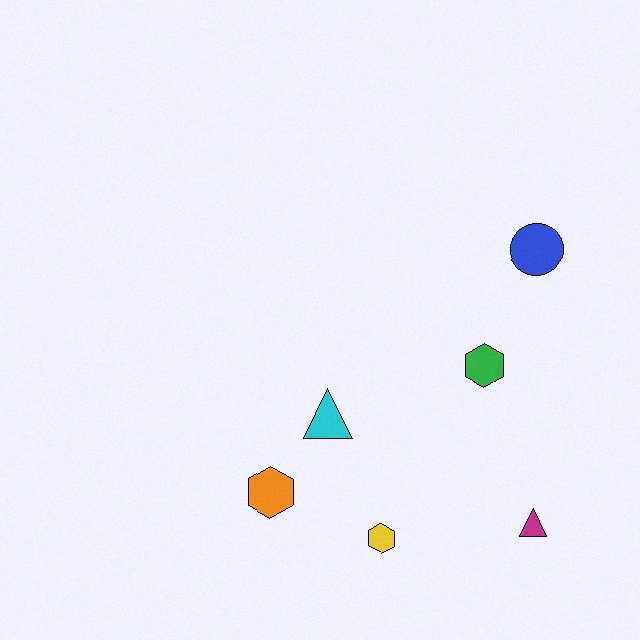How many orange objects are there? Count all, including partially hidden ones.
There is 1 orange object.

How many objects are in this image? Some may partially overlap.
There are 6 objects.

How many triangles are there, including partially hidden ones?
There are 2 triangles.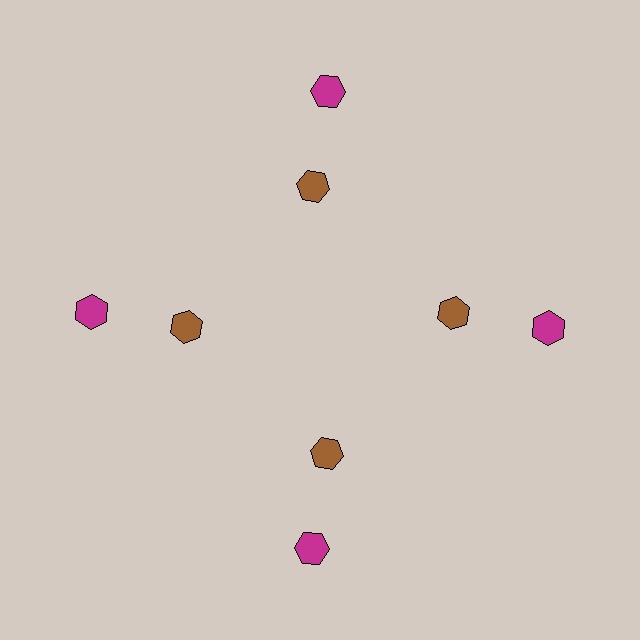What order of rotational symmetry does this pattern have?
This pattern has 4-fold rotational symmetry.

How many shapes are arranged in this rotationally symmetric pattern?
There are 8 shapes, arranged in 4 groups of 2.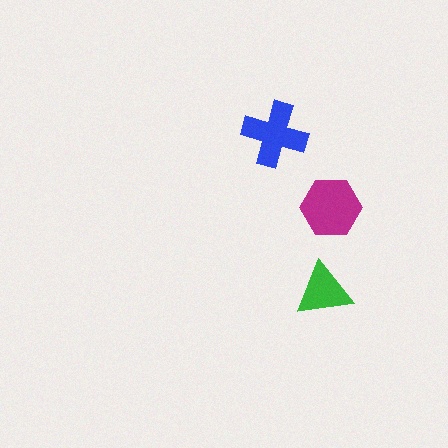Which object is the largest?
The magenta hexagon.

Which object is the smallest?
The green triangle.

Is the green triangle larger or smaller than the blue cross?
Smaller.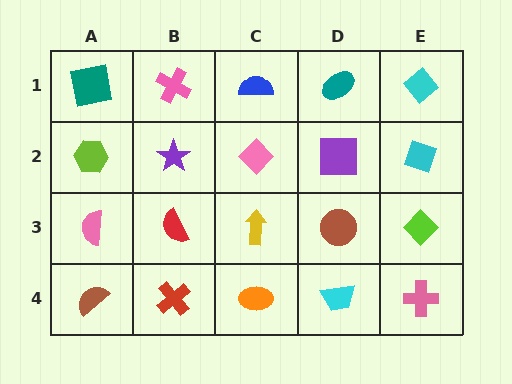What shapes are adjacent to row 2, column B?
A pink cross (row 1, column B), a red semicircle (row 3, column B), a lime hexagon (row 2, column A), a pink diamond (row 2, column C).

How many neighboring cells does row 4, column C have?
3.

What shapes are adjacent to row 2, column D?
A teal ellipse (row 1, column D), a brown circle (row 3, column D), a pink diamond (row 2, column C), a cyan diamond (row 2, column E).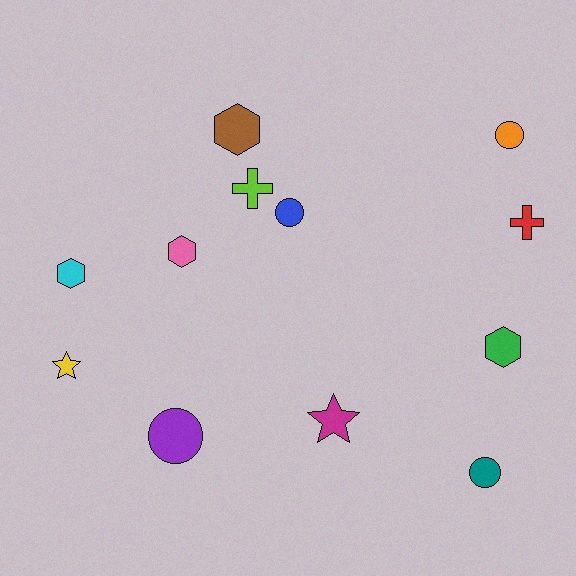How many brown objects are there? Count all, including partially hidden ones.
There is 1 brown object.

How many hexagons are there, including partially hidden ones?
There are 4 hexagons.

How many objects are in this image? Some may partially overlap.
There are 12 objects.